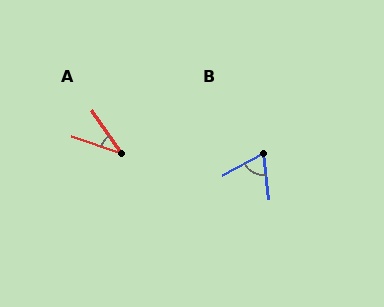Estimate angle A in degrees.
Approximately 36 degrees.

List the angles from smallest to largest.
A (36°), B (68°).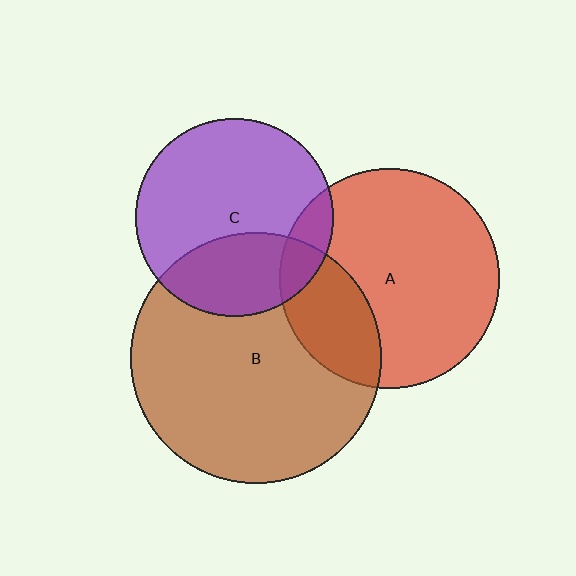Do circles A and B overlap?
Yes.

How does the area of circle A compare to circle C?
Approximately 1.2 times.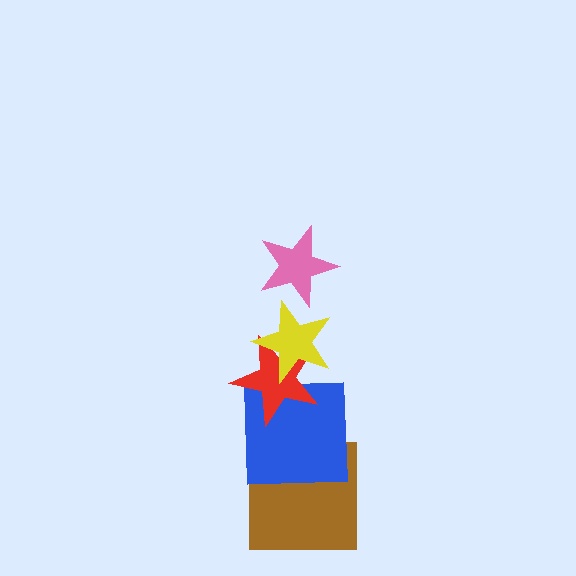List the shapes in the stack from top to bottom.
From top to bottom: the pink star, the yellow star, the red star, the blue square, the brown square.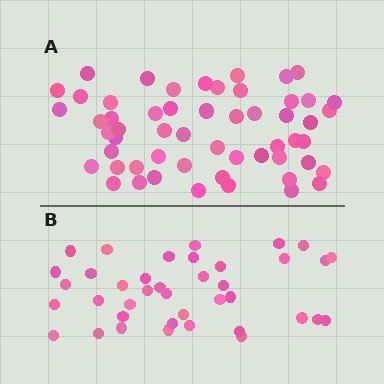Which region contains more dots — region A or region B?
Region A (the top region) has more dots.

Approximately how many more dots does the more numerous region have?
Region A has approximately 15 more dots than region B.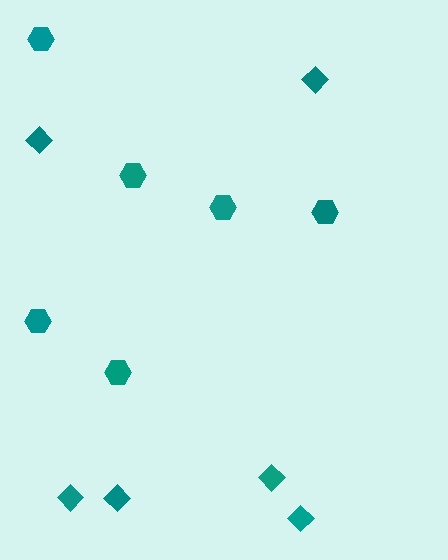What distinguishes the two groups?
There are 2 groups: one group of diamonds (6) and one group of hexagons (6).